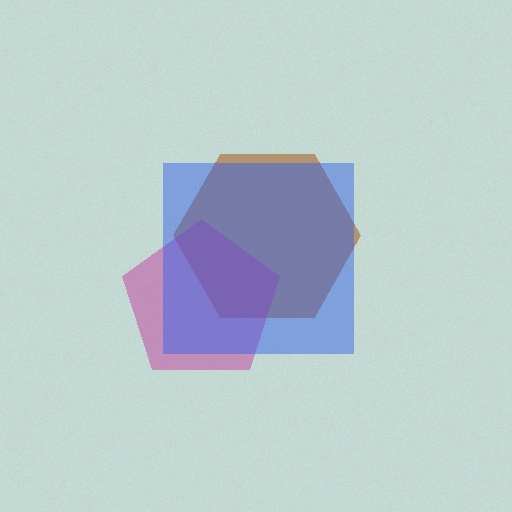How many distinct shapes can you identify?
There are 3 distinct shapes: a brown hexagon, a magenta pentagon, a blue square.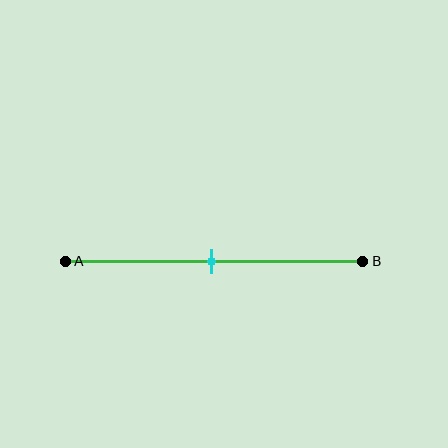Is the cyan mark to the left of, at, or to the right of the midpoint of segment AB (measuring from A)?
The cyan mark is approximately at the midpoint of segment AB.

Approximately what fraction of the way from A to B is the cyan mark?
The cyan mark is approximately 50% of the way from A to B.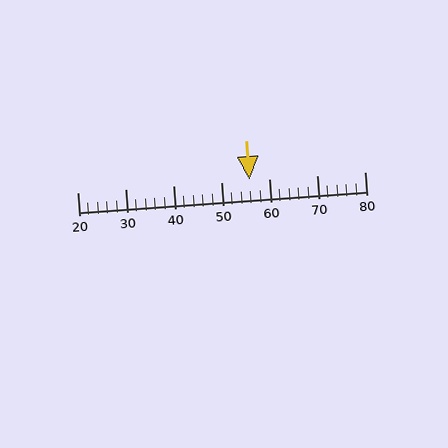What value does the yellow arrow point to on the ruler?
The yellow arrow points to approximately 56.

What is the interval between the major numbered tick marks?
The major tick marks are spaced 10 units apart.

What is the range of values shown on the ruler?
The ruler shows values from 20 to 80.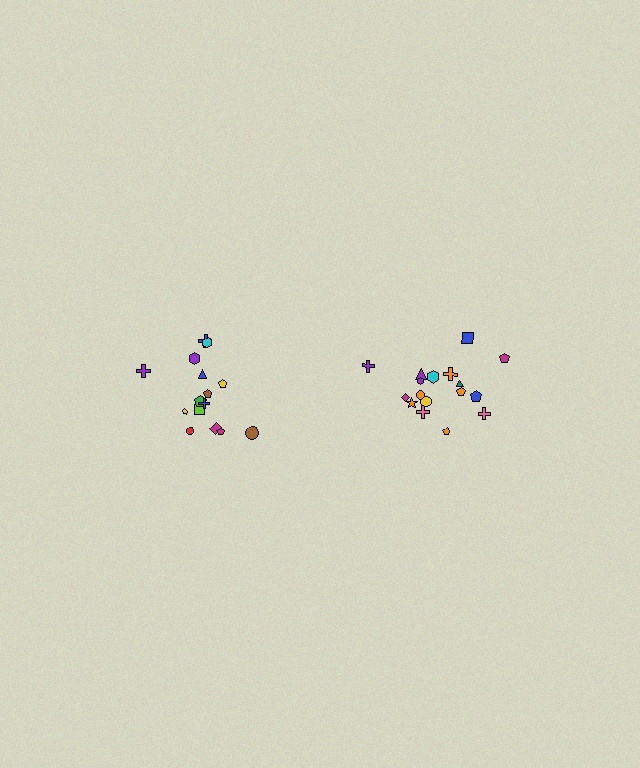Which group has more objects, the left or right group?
The right group.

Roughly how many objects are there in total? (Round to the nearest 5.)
Roughly 35 objects in total.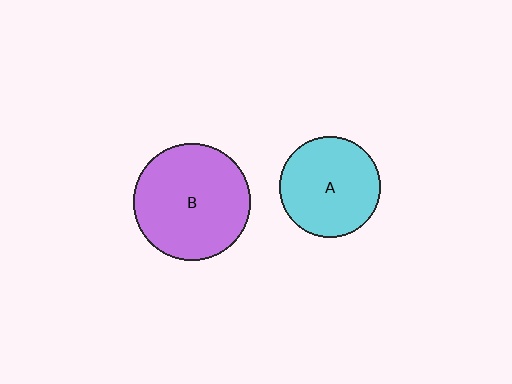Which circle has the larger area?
Circle B (purple).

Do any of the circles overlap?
No, none of the circles overlap.